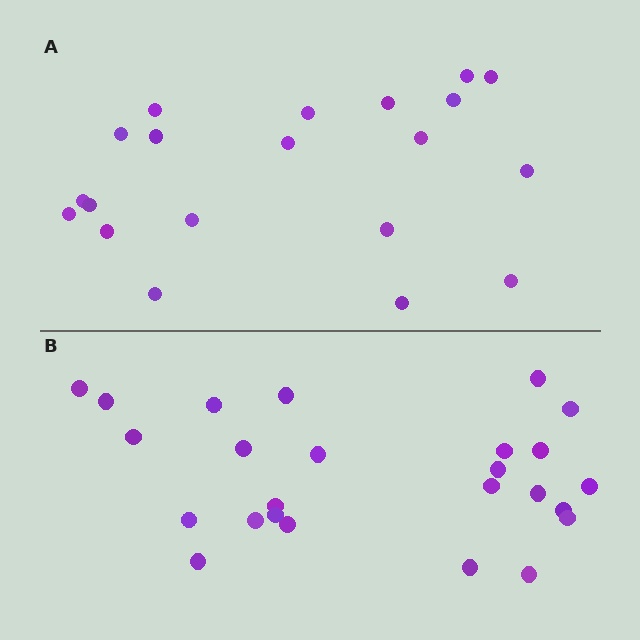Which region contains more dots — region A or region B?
Region B (the bottom region) has more dots.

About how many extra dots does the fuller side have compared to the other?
Region B has about 5 more dots than region A.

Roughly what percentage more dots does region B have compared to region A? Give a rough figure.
About 25% more.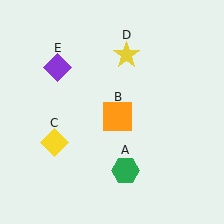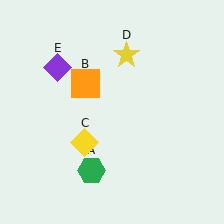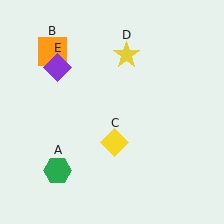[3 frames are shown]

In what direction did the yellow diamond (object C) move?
The yellow diamond (object C) moved right.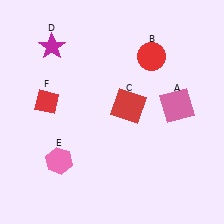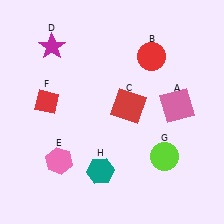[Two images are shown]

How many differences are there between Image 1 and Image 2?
There are 2 differences between the two images.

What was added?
A lime circle (G), a teal hexagon (H) were added in Image 2.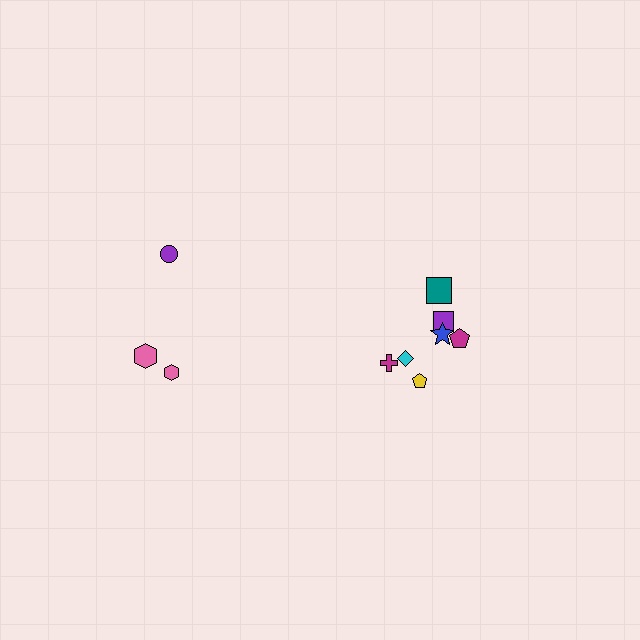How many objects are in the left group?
There are 3 objects.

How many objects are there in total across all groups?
There are 10 objects.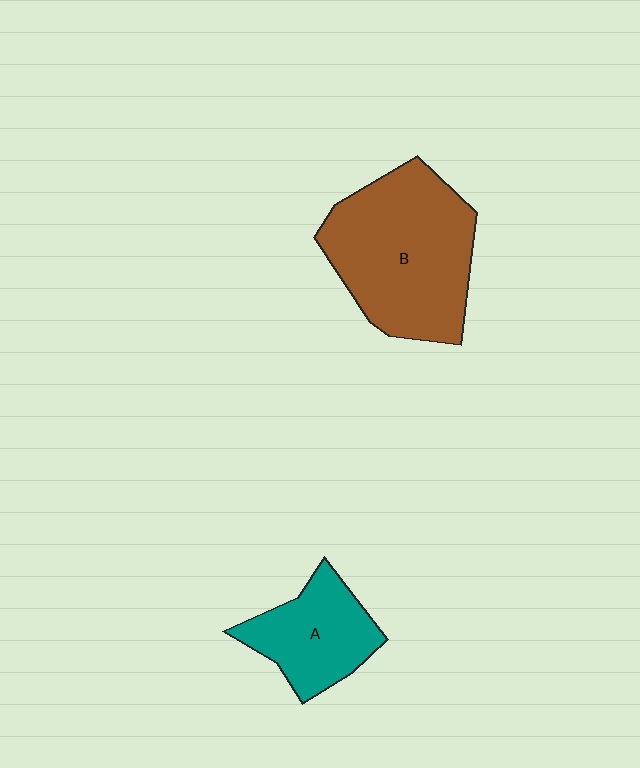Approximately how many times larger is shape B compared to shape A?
Approximately 1.9 times.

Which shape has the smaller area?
Shape A (teal).